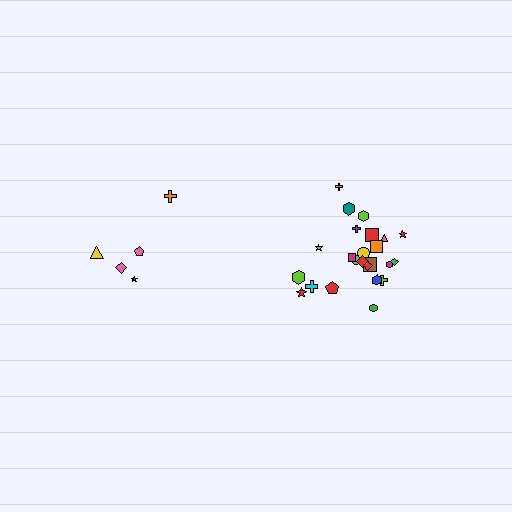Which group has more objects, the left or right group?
The right group.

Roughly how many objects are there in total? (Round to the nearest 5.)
Roughly 30 objects in total.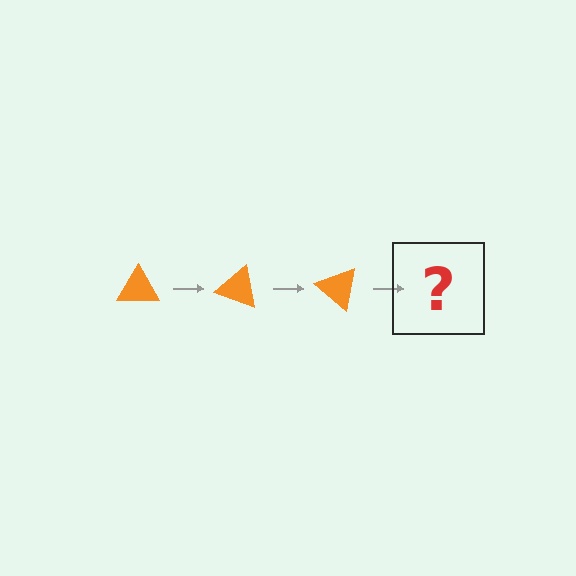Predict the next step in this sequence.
The next step is an orange triangle rotated 60 degrees.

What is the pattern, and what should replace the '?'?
The pattern is that the triangle rotates 20 degrees each step. The '?' should be an orange triangle rotated 60 degrees.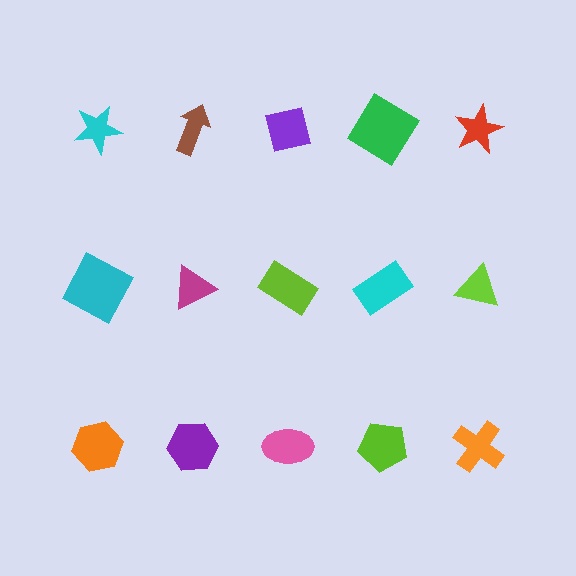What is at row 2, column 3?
A lime rectangle.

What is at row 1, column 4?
A green diamond.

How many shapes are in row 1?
5 shapes.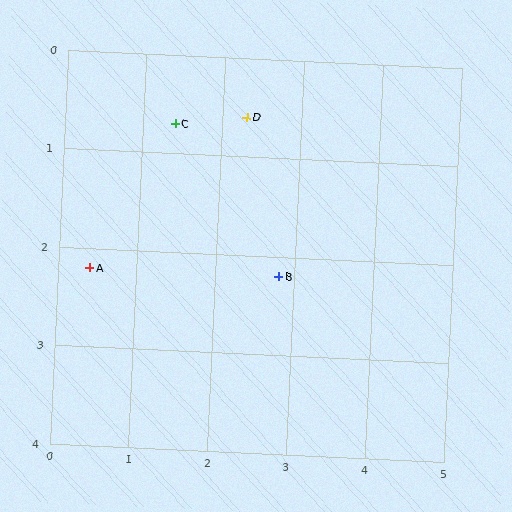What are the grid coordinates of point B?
Point B is at approximately (2.8, 2.2).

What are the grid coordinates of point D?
Point D is at approximately (2.3, 0.6).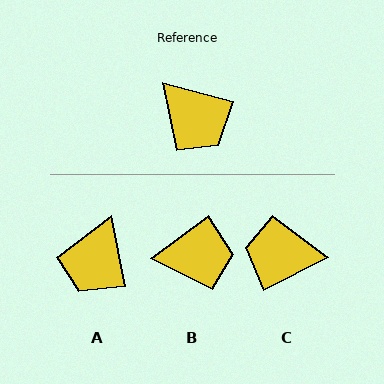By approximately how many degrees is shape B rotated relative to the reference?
Approximately 52 degrees counter-clockwise.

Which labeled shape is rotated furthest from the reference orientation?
C, about 139 degrees away.